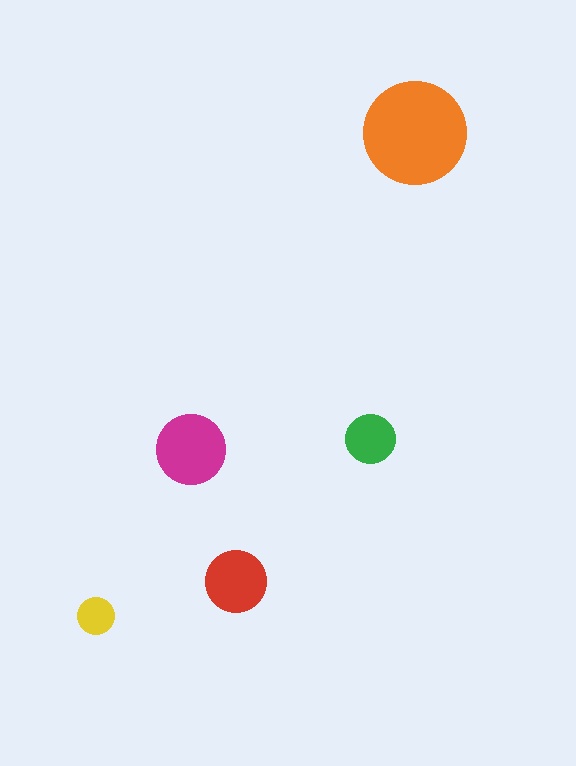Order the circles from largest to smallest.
the orange one, the magenta one, the red one, the green one, the yellow one.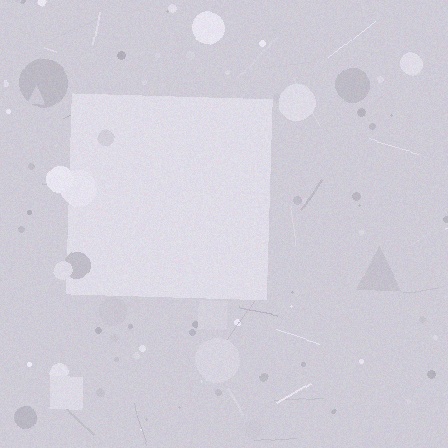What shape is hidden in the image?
A square is hidden in the image.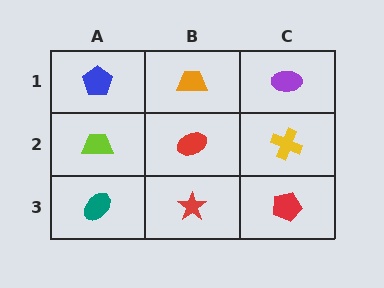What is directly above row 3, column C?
A yellow cross.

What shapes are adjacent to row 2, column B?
An orange trapezoid (row 1, column B), a red star (row 3, column B), a lime trapezoid (row 2, column A), a yellow cross (row 2, column C).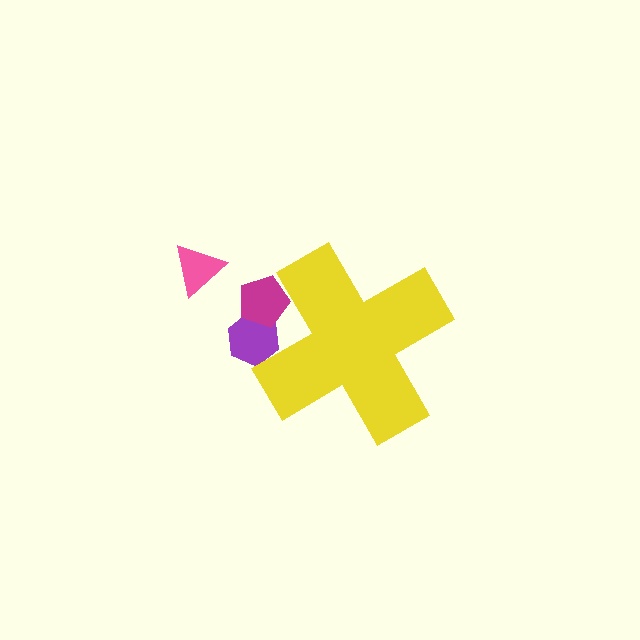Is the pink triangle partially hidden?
No, the pink triangle is fully visible.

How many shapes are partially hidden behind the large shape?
2 shapes are partially hidden.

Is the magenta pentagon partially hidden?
Yes, the magenta pentagon is partially hidden behind the yellow cross.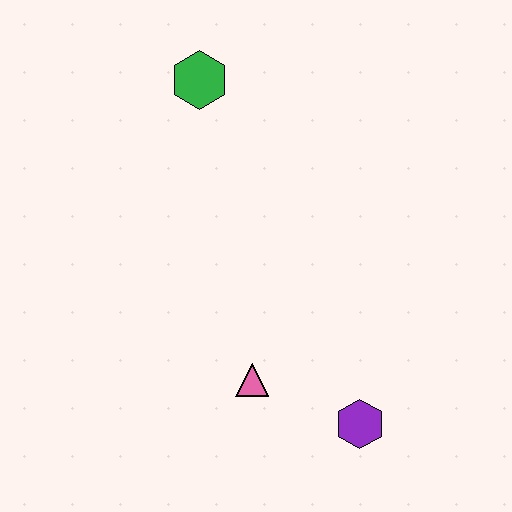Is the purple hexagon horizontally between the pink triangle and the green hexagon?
No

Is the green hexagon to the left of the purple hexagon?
Yes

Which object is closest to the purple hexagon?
The pink triangle is closest to the purple hexagon.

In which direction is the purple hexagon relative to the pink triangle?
The purple hexagon is to the right of the pink triangle.